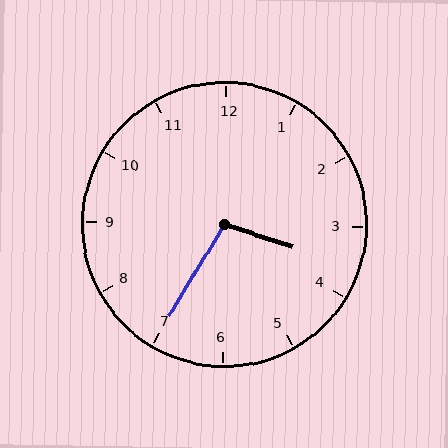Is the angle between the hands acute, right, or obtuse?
It is obtuse.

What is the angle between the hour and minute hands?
Approximately 102 degrees.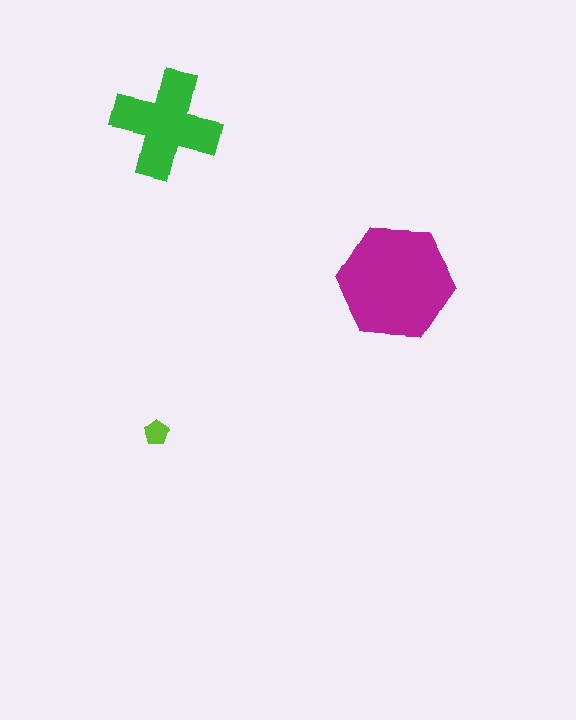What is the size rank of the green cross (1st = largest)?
2nd.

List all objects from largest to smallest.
The magenta hexagon, the green cross, the lime pentagon.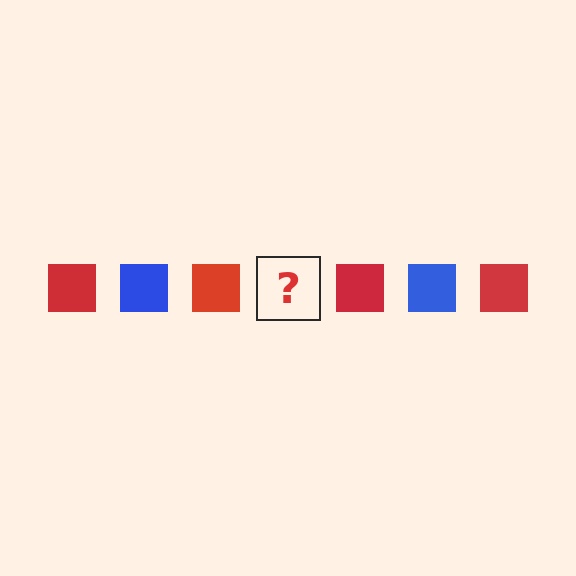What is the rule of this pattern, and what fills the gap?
The rule is that the pattern cycles through red, blue squares. The gap should be filled with a blue square.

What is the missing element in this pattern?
The missing element is a blue square.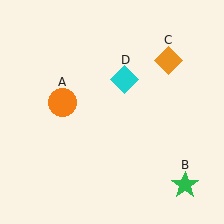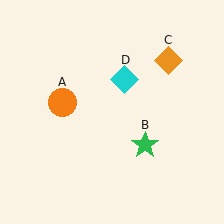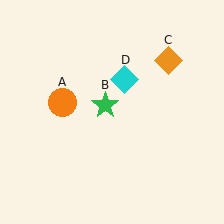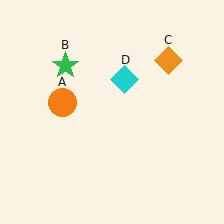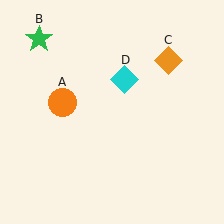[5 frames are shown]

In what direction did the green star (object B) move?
The green star (object B) moved up and to the left.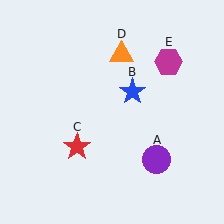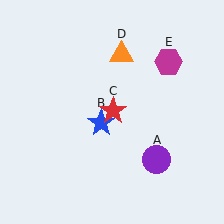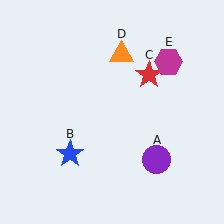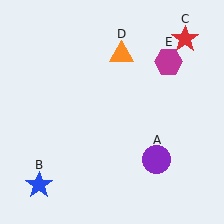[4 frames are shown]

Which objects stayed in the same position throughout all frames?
Purple circle (object A) and orange triangle (object D) and magenta hexagon (object E) remained stationary.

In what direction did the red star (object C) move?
The red star (object C) moved up and to the right.